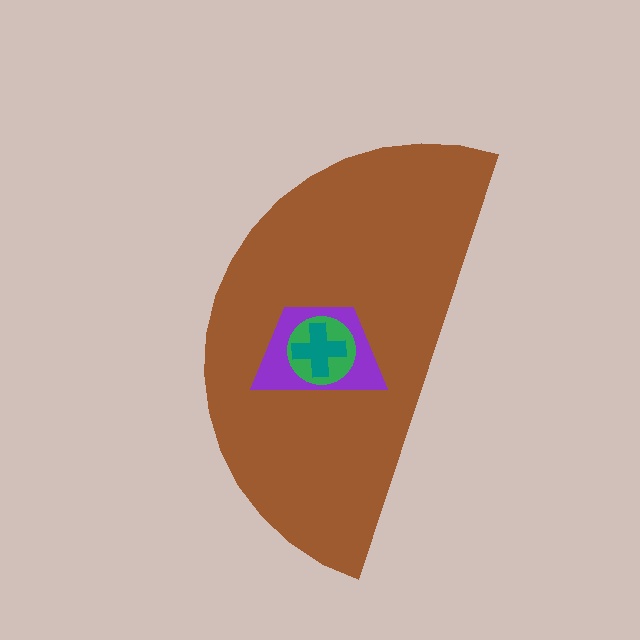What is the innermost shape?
The teal cross.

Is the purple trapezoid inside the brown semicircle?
Yes.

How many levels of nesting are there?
4.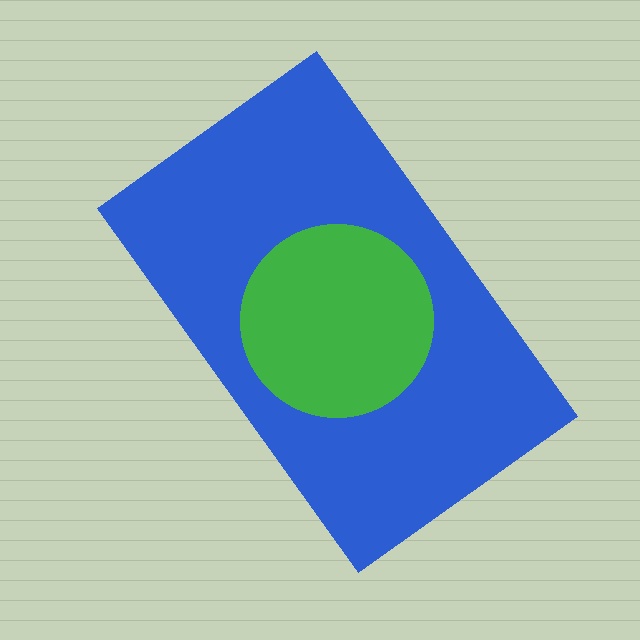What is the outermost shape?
The blue rectangle.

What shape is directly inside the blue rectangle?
The green circle.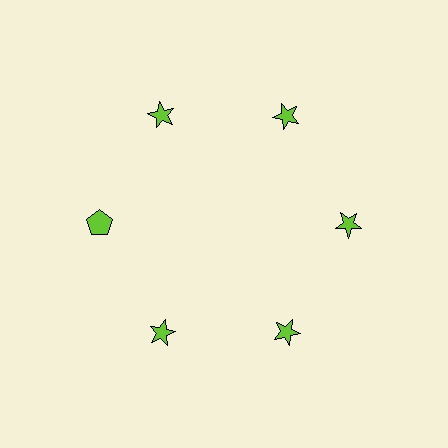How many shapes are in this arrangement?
There are 6 shapes arranged in a ring pattern.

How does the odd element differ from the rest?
It has a different shape: pentagon instead of star.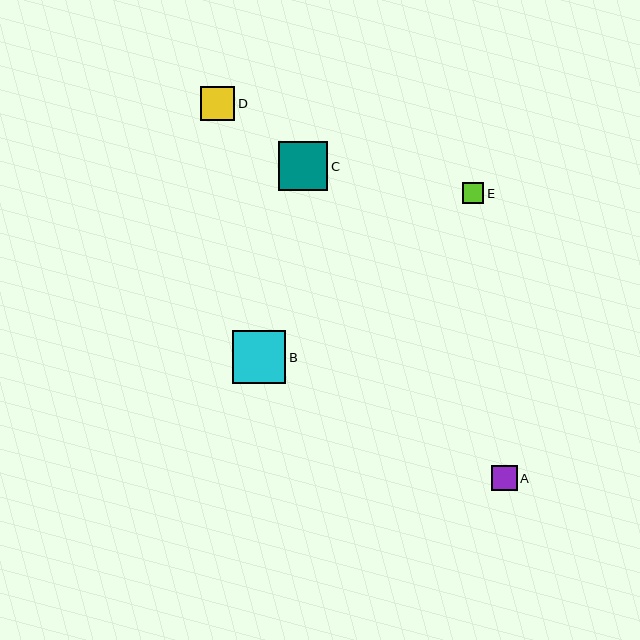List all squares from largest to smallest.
From largest to smallest: B, C, D, A, E.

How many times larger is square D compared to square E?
Square D is approximately 1.6 times the size of square E.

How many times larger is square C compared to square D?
Square C is approximately 1.4 times the size of square D.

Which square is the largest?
Square B is the largest with a size of approximately 53 pixels.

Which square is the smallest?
Square E is the smallest with a size of approximately 21 pixels.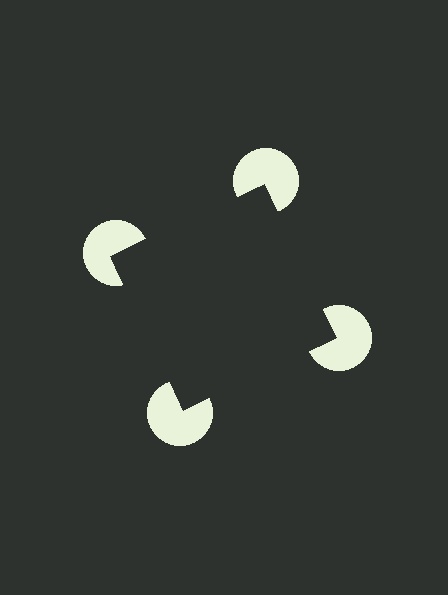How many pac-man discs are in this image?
There are 4 — one at each vertex of the illusory square.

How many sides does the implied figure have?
4 sides.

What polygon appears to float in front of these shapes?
An illusory square — its edges are inferred from the aligned wedge cuts in the pac-man discs, not physically drawn.